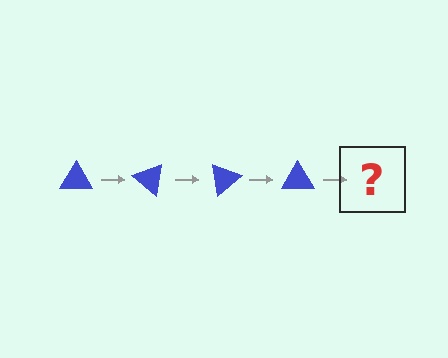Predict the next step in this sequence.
The next step is a blue triangle rotated 160 degrees.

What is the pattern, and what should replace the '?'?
The pattern is that the triangle rotates 40 degrees each step. The '?' should be a blue triangle rotated 160 degrees.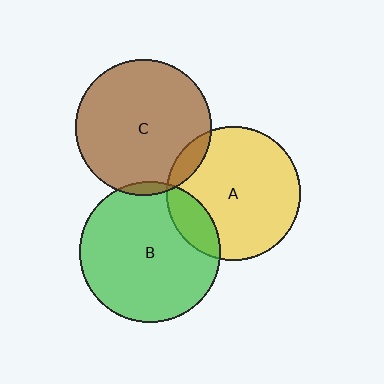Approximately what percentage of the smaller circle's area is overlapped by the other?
Approximately 15%.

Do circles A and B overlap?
Yes.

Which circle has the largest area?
Circle B (green).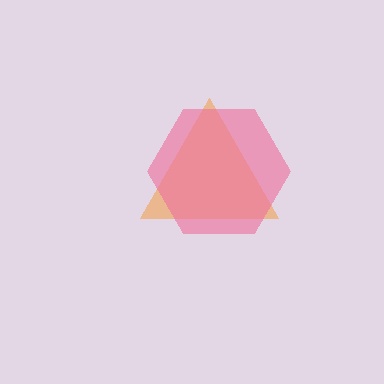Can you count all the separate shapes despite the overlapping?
Yes, there are 2 separate shapes.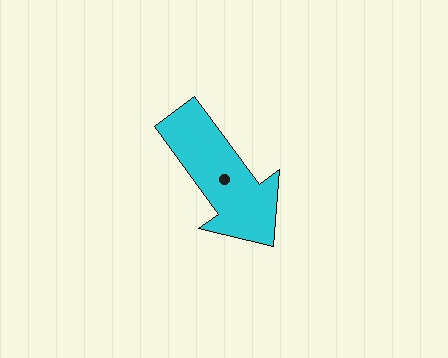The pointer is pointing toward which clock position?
Roughly 5 o'clock.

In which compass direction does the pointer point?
Southeast.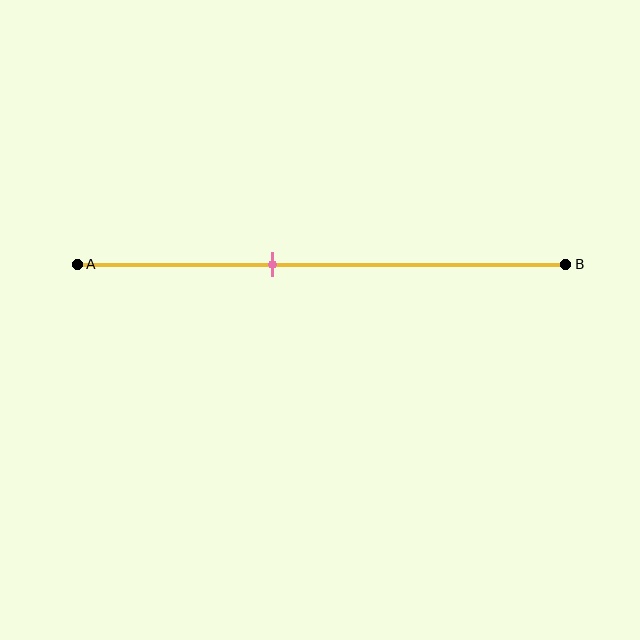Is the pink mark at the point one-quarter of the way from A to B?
No, the mark is at about 40% from A, not at the 25% one-quarter point.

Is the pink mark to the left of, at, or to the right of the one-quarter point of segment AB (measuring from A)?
The pink mark is to the right of the one-quarter point of segment AB.